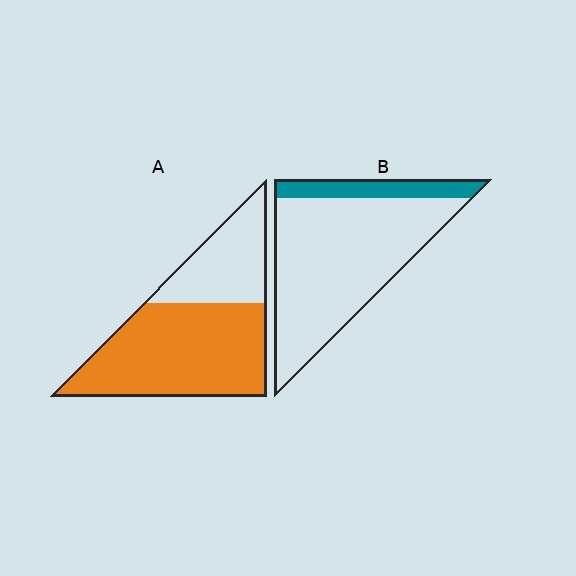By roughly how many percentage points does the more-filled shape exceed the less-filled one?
By roughly 50 percentage points (A over B).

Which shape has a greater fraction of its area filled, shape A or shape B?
Shape A.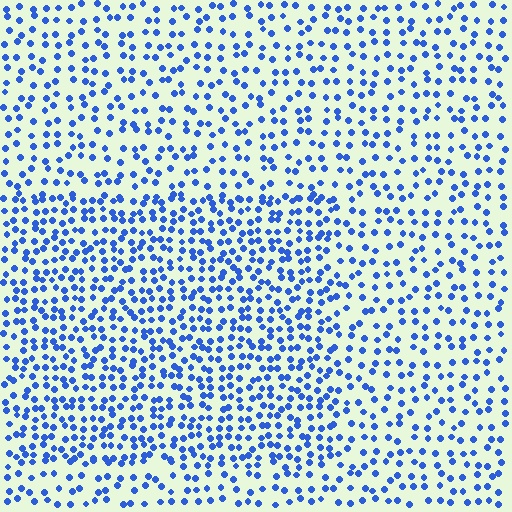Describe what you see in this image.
The image contains small blue elements arranged at two different densities. A rectangle-shaped region is visible where the elements are more densely packed than the surrounding area.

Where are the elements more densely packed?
The elements are more densely packed inside the rectangle boundary.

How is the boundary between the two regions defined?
The boundary is defined by a change in element density (approximately 1.7x ratio). All elements are the same color, size, and shape.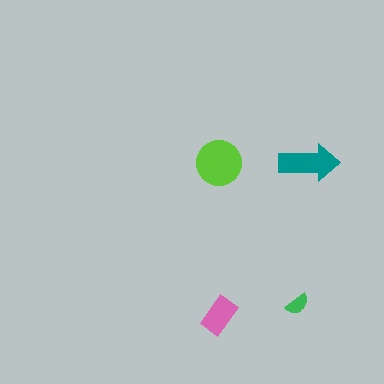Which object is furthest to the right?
The teal arrow is rightmost.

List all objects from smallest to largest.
The green semicircle, the pink rectangle, the teal arrow, the lime circle.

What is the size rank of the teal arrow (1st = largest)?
2nd.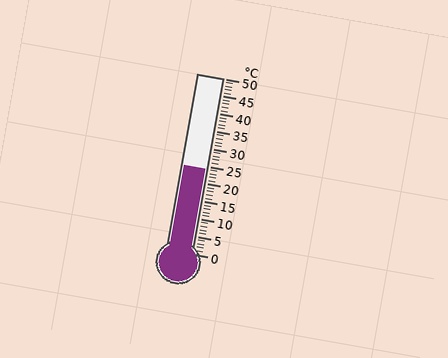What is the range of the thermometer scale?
The thermometer scale ranges from 0°C to 50°C.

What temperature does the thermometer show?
The thermometer shows approximately 24°C.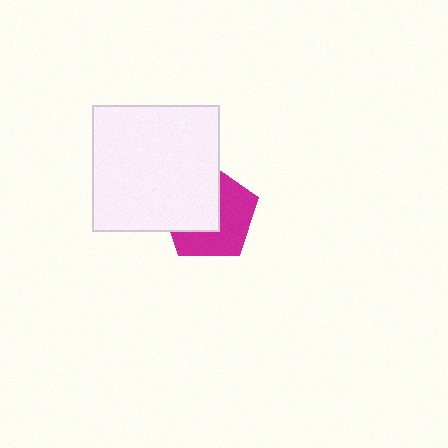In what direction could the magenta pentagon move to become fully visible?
The magenta pentagon could move toward the lower-right. That would shift it out from behind the white square entirely.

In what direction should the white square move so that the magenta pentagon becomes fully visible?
The white square should move toward the upper-left. That is the shortest direction to clear the overlap and leave the magenta pentagon fully visible.